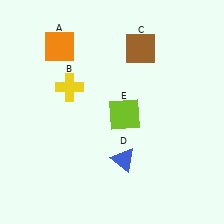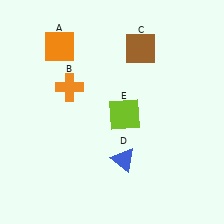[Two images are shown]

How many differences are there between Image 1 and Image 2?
There is 1 difference between the two images.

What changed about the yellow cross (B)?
In Image 1, B is yellow. In Image 2, it changed to orange.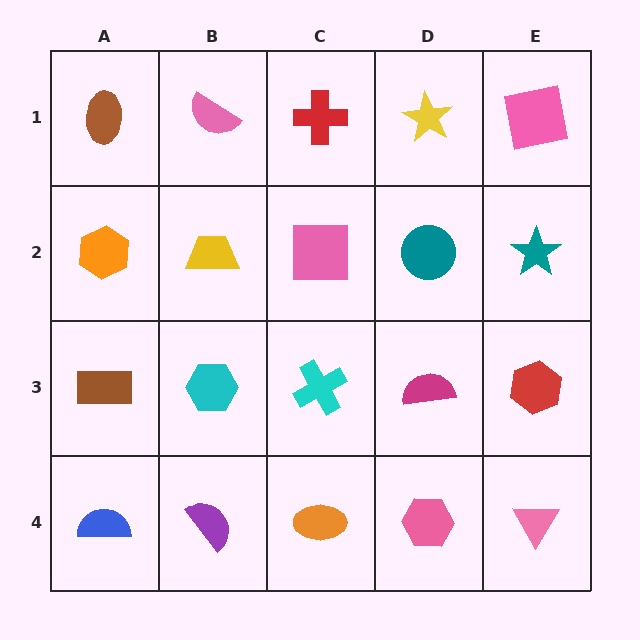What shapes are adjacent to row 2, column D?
A yellow star (row 1, column D), a magenta semicircle (row 3, column D), a pink square (row 2, column C), a teal star (row 2, column E).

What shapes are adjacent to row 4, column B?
A cyan hexagon (row 3, column B), a blue semicircle (row 4, column A), an orange ellipse (row 4, column C).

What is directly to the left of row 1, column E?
A yellow star.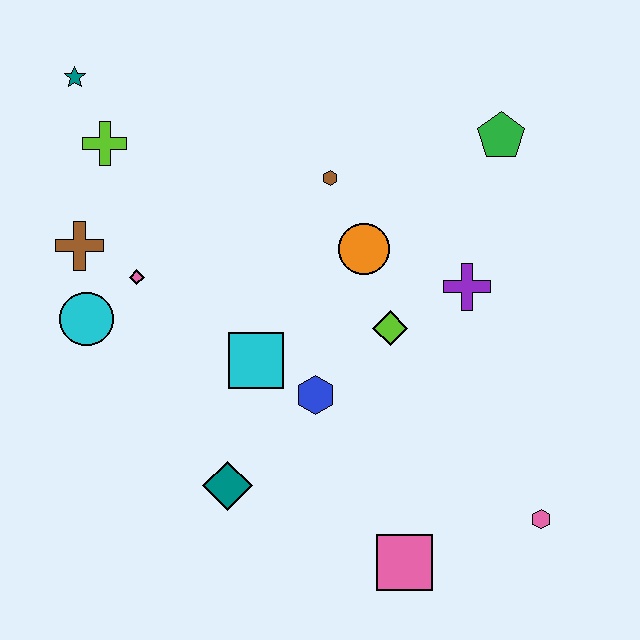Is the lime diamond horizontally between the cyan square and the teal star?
No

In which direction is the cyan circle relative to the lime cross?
The cyan circle is below the lime cross.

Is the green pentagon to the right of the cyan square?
Yes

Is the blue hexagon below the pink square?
No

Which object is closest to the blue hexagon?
The cyan square is closest to the blue hexagon.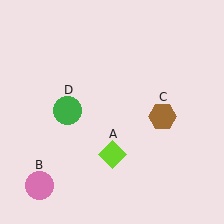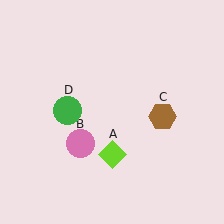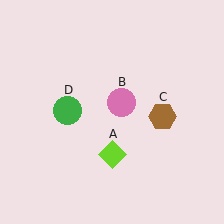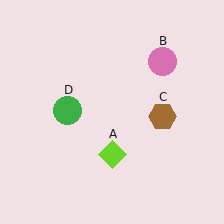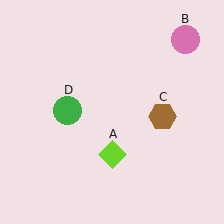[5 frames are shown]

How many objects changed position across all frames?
1 object changed position: pink circle (object B).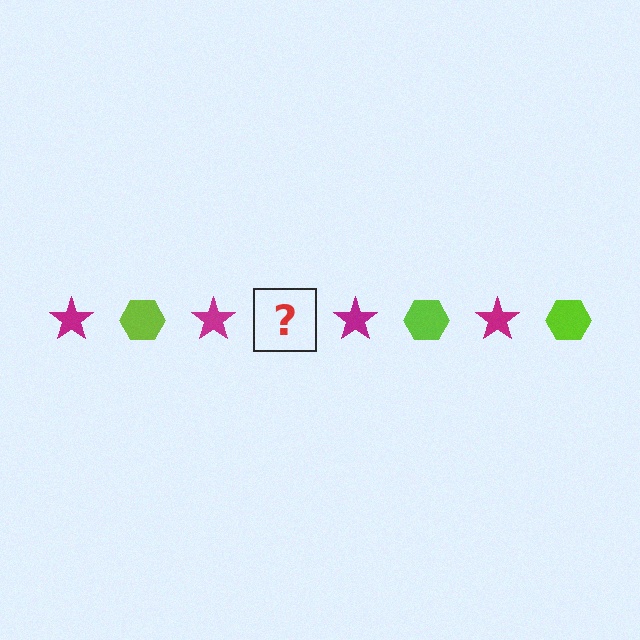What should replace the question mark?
The question mark should be replaced with a lime hexagon.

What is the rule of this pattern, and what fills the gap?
The rule is that the pattern alternates between magenta star and lime hexagon. The gap should be filled with a lime hexagon.